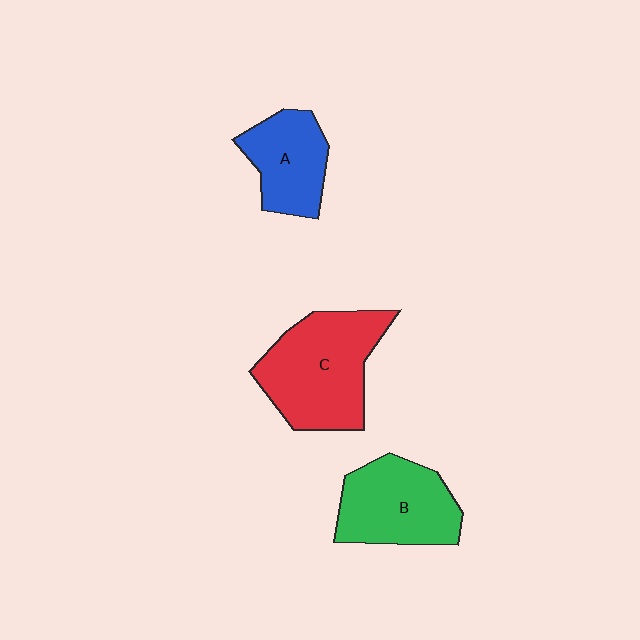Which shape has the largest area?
Shape C (red).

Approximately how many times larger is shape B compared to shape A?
Approximately 1.3 times.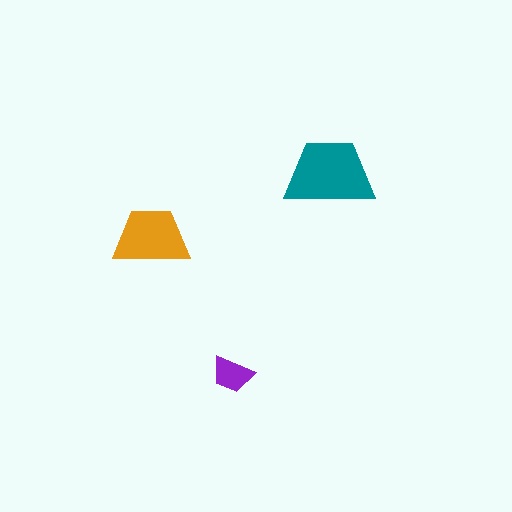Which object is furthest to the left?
The orange trapezoid is leftmost.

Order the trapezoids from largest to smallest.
the teal one, the orange one, the purple one.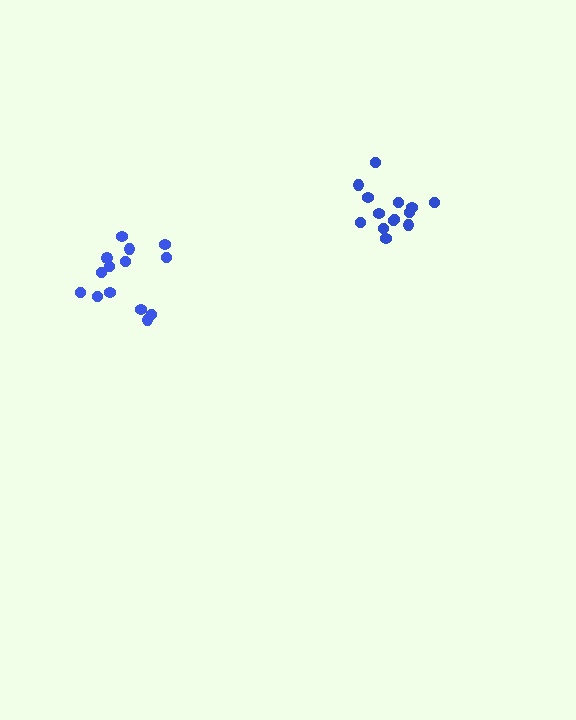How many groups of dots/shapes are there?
There are 2 groups.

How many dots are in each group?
Group 1: 14 dots, Group 2: 14 dots (28 total).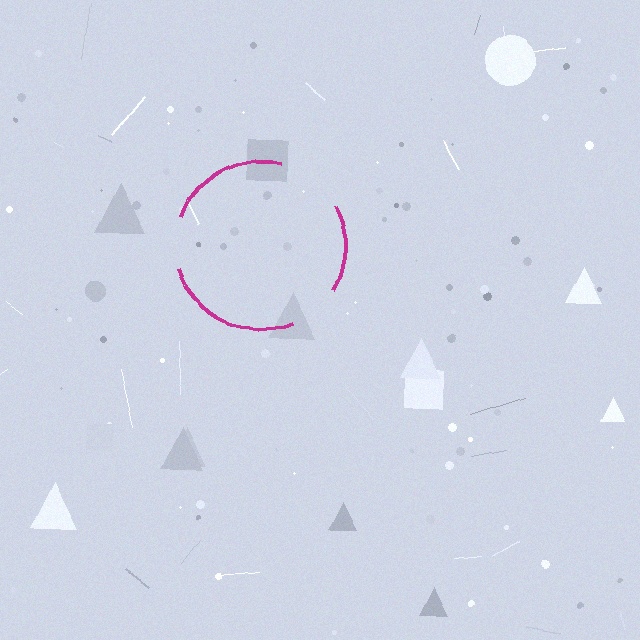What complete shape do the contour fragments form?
The contour fragments form a circle.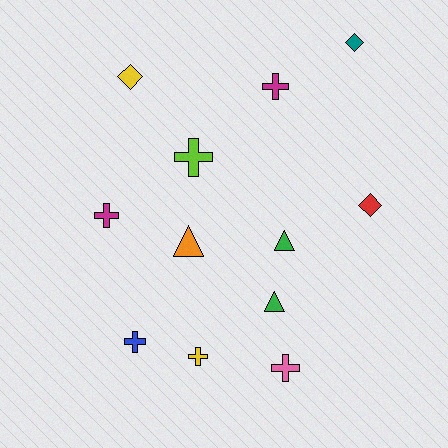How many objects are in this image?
There are 12 objects.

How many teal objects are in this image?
There is 1 teal object.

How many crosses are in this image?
There are 6 crosses.